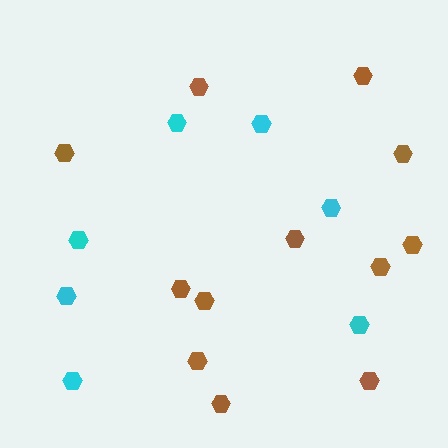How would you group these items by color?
There are 2 groups: one group of brown hexagons (12) and one group of cyan hexagons (7).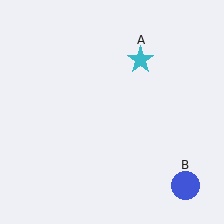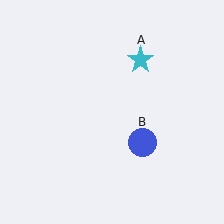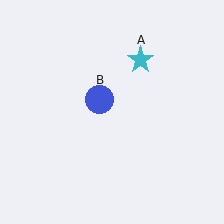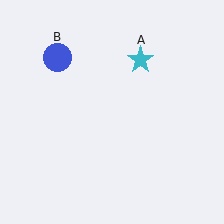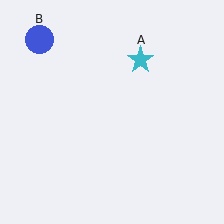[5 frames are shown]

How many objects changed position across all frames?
1 object changed position: blue circle (object B).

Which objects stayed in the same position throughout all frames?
Cyan star (object A) remained stationary.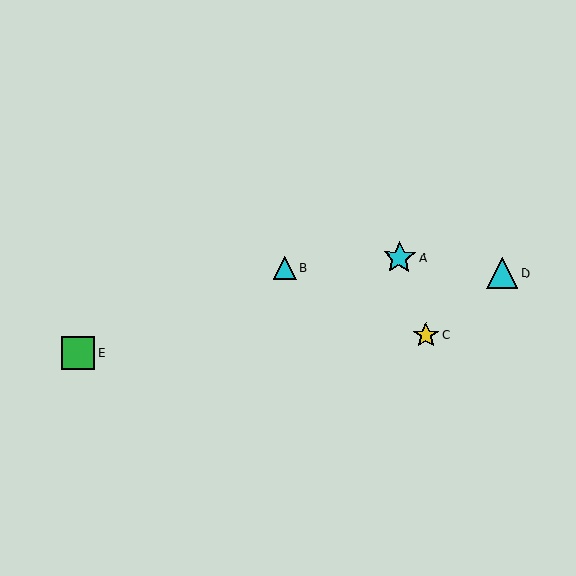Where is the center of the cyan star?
The center of the cyan star is at (399, 258).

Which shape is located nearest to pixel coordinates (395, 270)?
The cyan star (labeled A) at (399, 258) is nearest to that location.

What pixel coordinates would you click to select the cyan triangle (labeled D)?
Click at (503, 273) to select the cyan triangle D.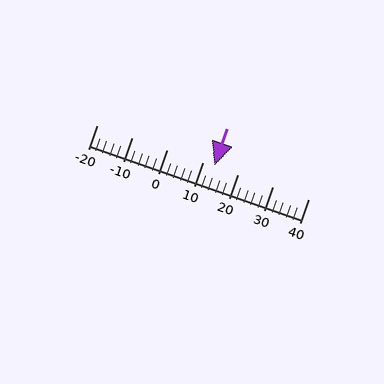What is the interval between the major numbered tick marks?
The major tick marks are spaced 10 units apart.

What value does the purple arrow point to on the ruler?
The purple arrow points to approximately 13.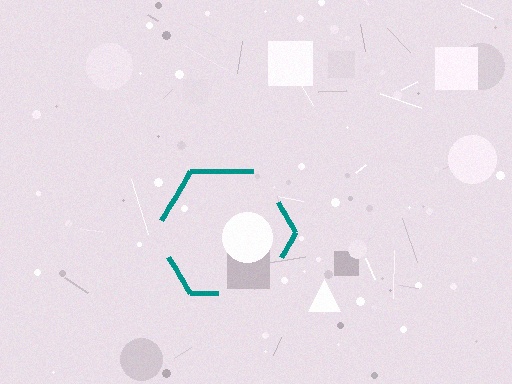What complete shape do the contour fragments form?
The contour fragments form a hexagon.